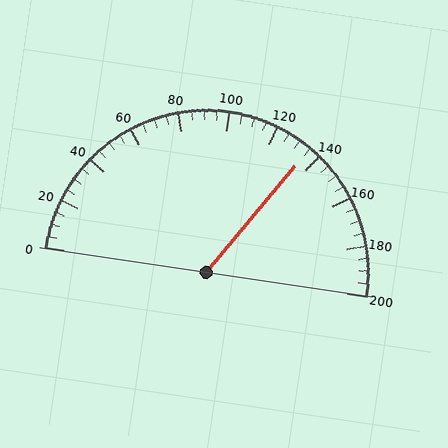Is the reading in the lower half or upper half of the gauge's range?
The reading is in the upper half of the range (0 to 200).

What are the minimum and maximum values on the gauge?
The gauge ranges from 0 to 200.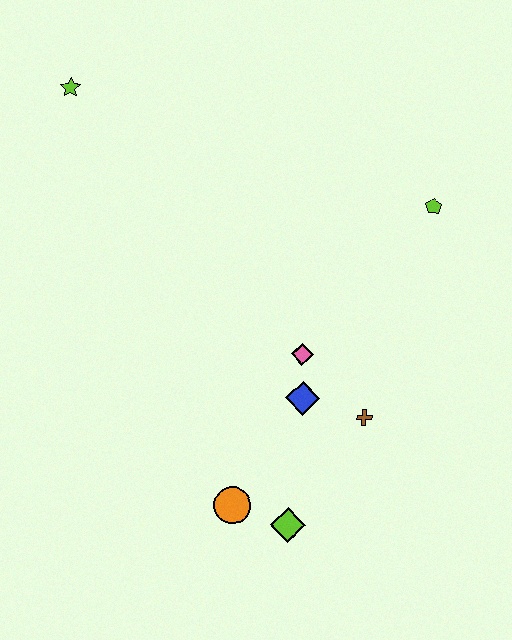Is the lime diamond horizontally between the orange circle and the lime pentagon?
Yes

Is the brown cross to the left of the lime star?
No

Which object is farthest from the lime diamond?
The lime star is farthest from the lime diamond.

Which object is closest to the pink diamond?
The blue diamond is closest to the pink diamond.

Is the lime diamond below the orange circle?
Yes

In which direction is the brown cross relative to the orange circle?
The brown cross is to the right of the orange circle.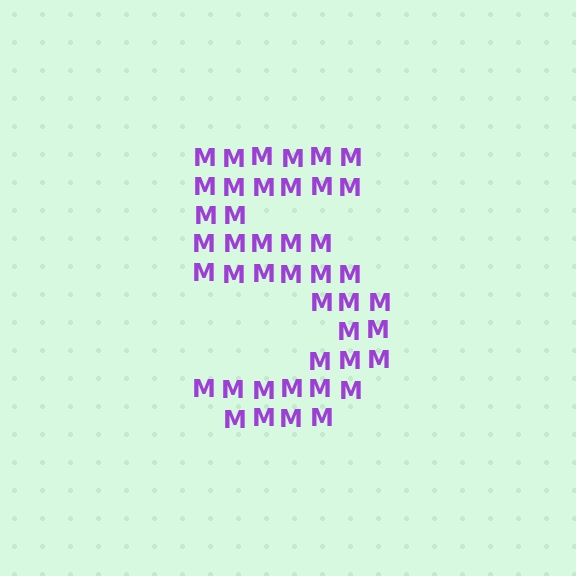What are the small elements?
The small elements are letter M's.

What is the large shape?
The large shape is the digit 5.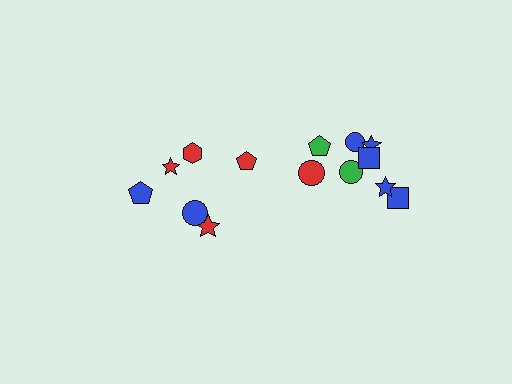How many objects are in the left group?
There are 6 objects.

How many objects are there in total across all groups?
There are 14 objects.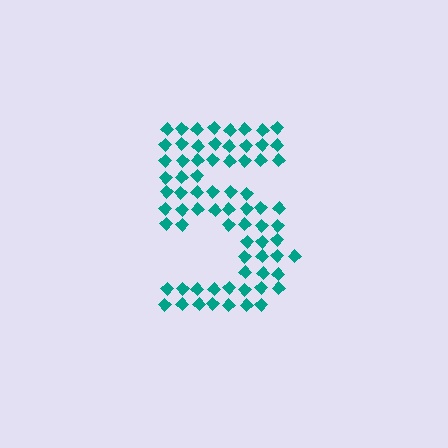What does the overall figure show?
The overall figure shows the digit 5.